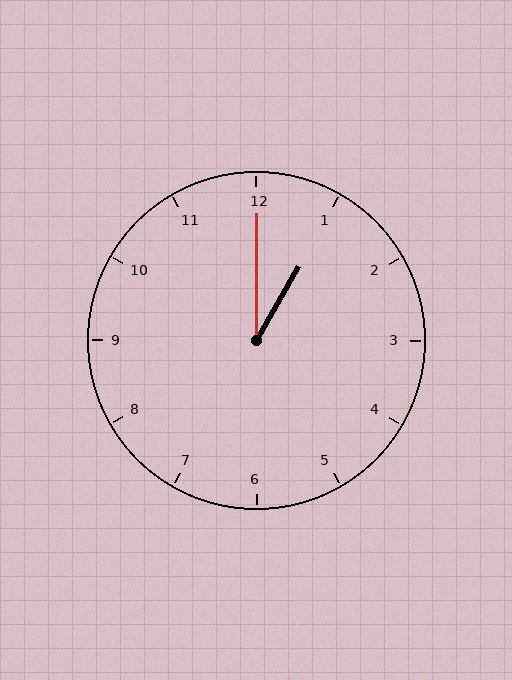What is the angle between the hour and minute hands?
Approximately 30 degrees.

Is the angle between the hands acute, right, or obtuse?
It is acute.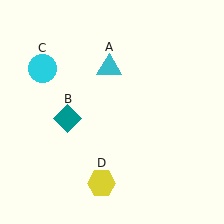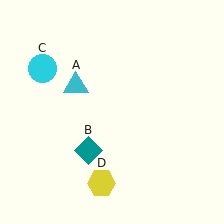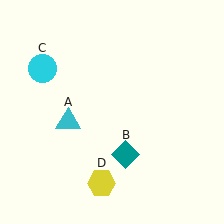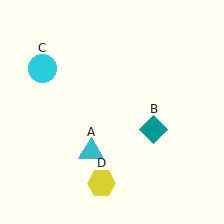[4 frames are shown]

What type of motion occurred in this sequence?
The cyan triangle (object A), teal diamond (object B) rotated counterclockwise around the center of the scene.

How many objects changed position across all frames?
2 objects changed position: cyan triangle (object A), teal diamond (object B).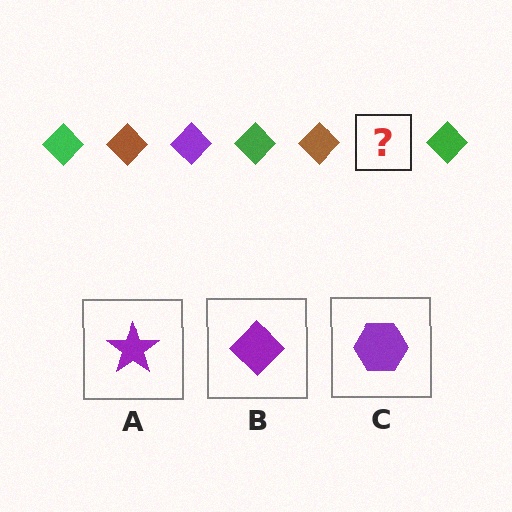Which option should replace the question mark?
Option B.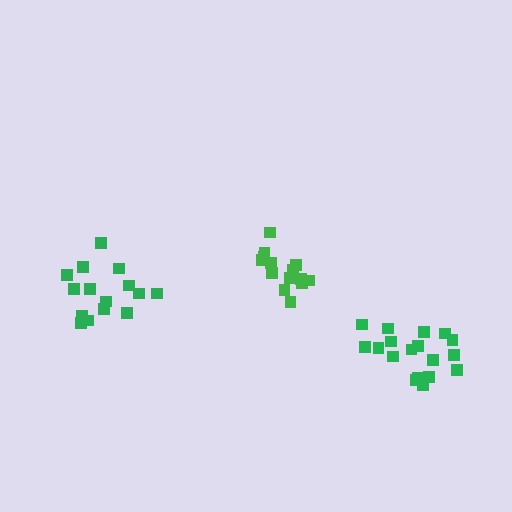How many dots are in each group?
Group 1: 15 dots, Group 2: 18 dots, Group 3: 15 dots (48 total).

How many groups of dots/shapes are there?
There are 3 groups.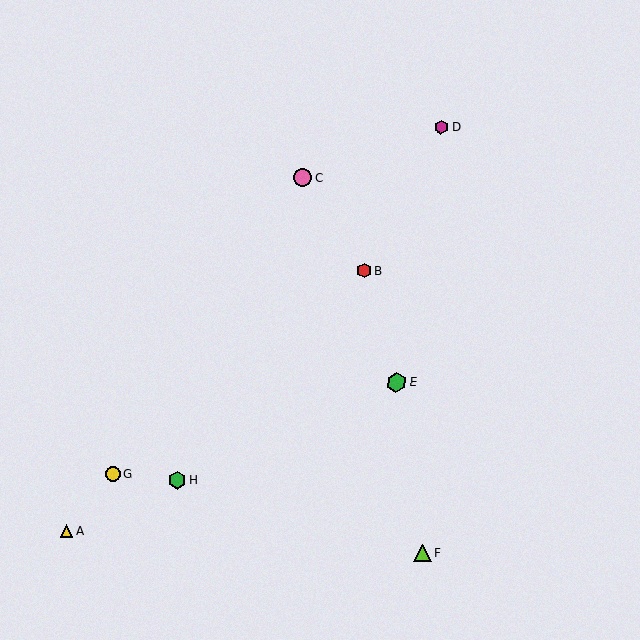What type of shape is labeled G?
Shape G is a yellow circle.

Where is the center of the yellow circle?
The center of the yellow circle is at (113, 475).